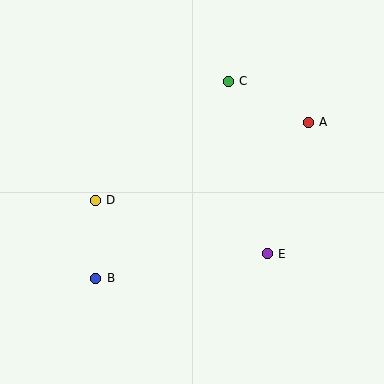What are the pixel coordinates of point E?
Point E is at (267, 254).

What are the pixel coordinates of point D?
Point D is at (95, 200).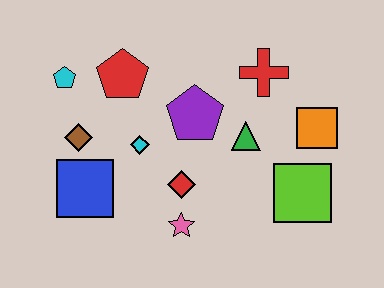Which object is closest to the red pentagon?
The cyan pentagon is closest to the red pentagon.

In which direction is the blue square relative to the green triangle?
The blue square is to the left of the green triangle.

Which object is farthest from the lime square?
The cyan pentagon is farthest from the lime square.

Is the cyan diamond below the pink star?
No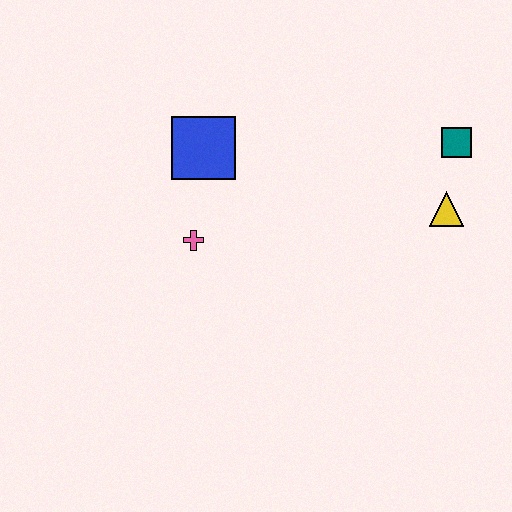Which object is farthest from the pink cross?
The teal square is farthest from the pink cross.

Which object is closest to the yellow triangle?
The teal square is closest to the yellow triangle.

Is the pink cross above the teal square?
No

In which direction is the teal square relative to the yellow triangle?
The teal square is above the yellow triangle.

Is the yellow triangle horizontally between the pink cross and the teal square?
Yes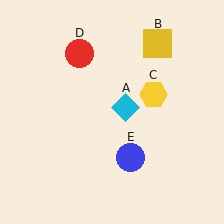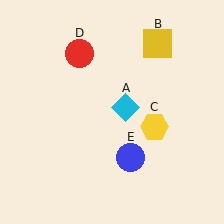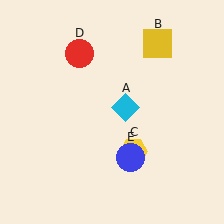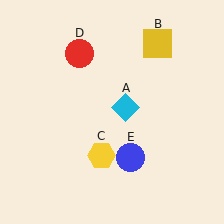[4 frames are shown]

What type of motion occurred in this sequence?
The yellow hexagon (object C) rotated clockwise around the center of the scene.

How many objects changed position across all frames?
1 object changed position: yellow hexagon (object C).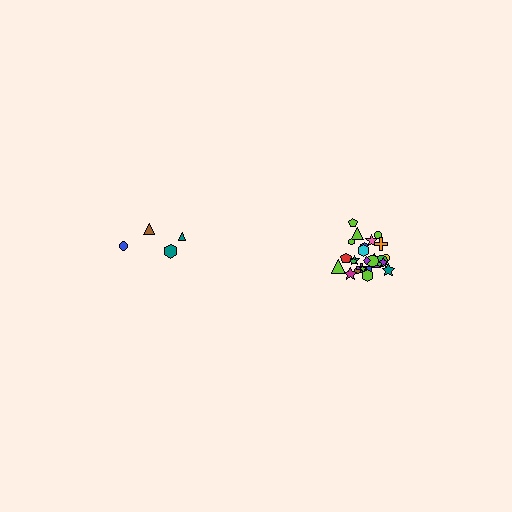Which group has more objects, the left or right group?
The right group.